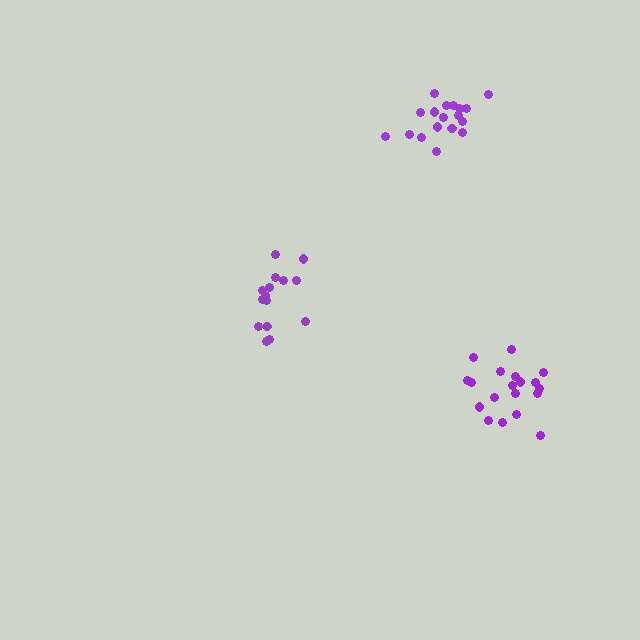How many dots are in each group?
Group 1: 15 dots, Group 2: 18 dots, Group 3: 19 dots (52 total).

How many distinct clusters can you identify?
There are 3 distinct clusters.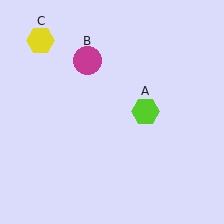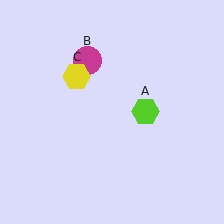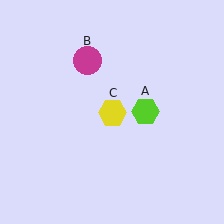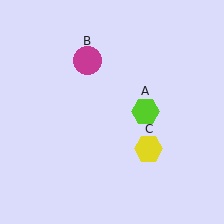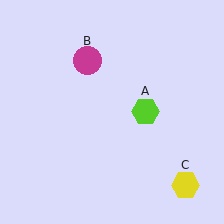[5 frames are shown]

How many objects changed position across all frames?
1 object changed position: yellow hexagon (object C).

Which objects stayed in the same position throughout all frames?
Lime hexagon (object A) and magenta circle (object B) remained stationary.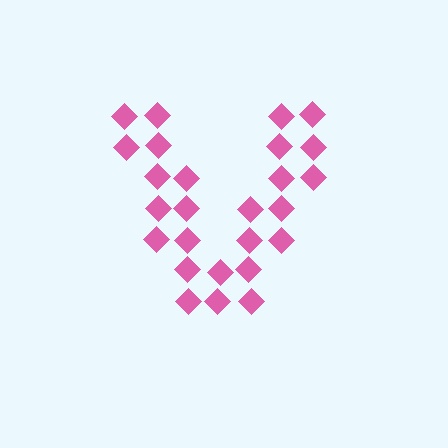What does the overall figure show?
The overall figure shows the letter V.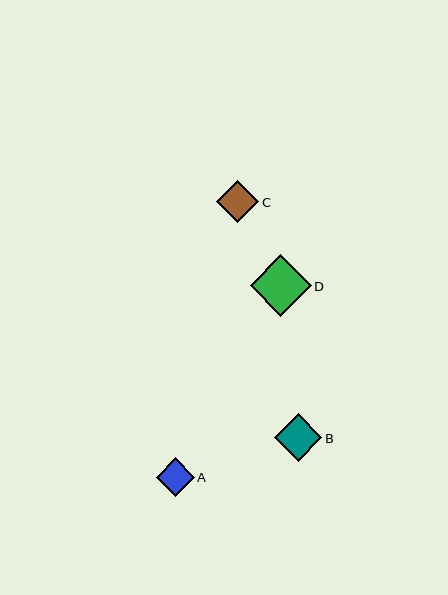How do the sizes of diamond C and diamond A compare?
Diamond C and diamond A are approximately the same size.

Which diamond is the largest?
Diamond D is the largest with a size of approximately 61 pixels.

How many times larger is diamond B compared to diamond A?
Diamond B is approximately 1.2 times the size of diamond A.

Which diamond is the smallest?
Diamond A is the smallest with a size of approximately 38 pixels.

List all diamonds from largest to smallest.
From largest to smallest: D, B, C, A.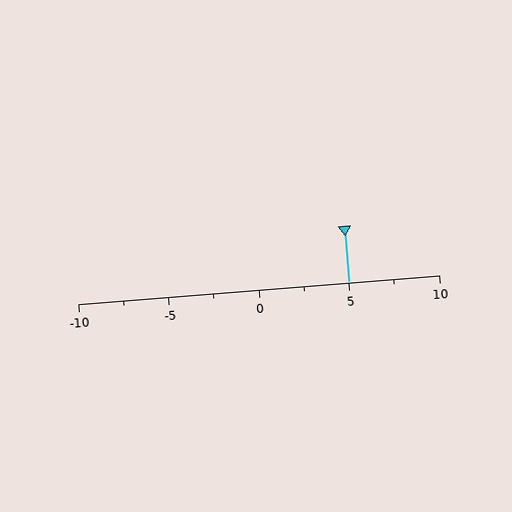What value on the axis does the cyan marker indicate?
The marker indicates approximately 5.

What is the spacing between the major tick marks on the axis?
The major ticks are spaced 5 apart.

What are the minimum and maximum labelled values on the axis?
The axis runs from -10 to 10.